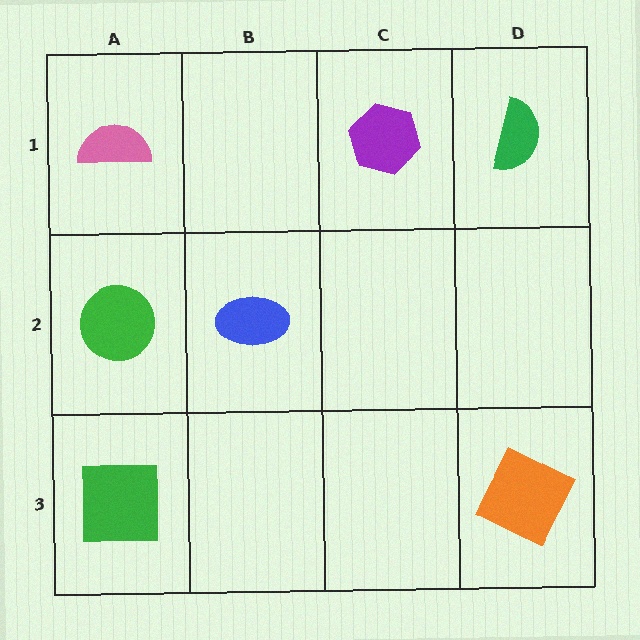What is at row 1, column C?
A purple hexagon.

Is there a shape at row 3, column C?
No, that cell is empty.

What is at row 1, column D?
A green semicircle.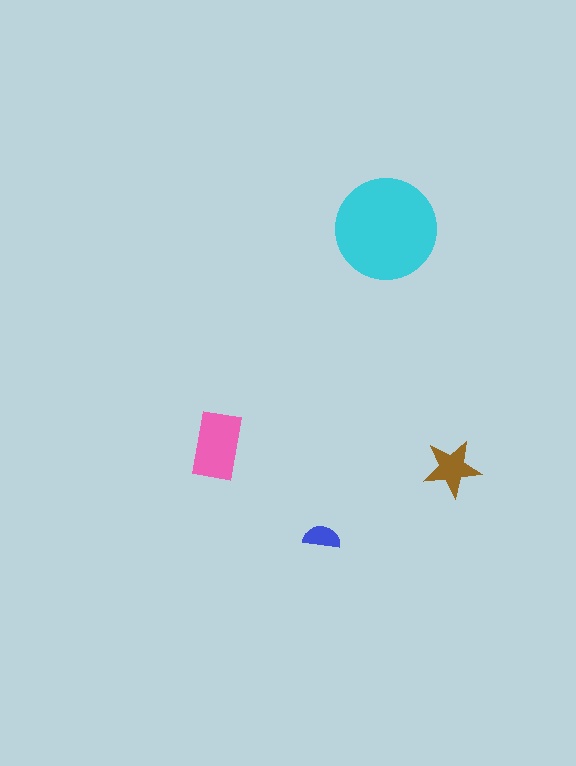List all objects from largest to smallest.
The cyan circle, the pink rectangle, the brown star, the blue semicircle.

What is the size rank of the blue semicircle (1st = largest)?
4th.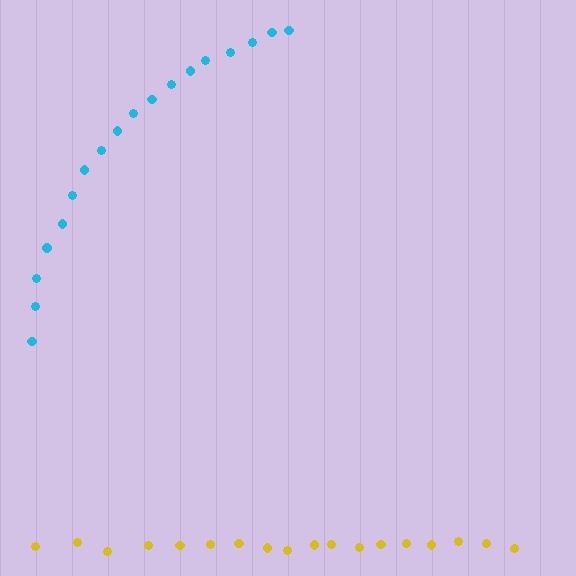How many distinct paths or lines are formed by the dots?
There are 2 distinct paths.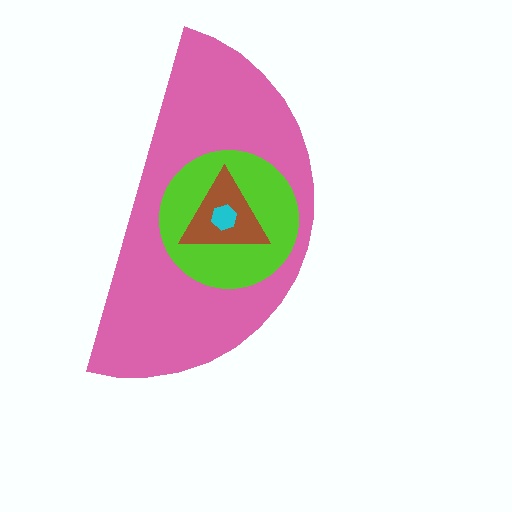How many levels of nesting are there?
4.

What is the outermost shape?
The pink semicircle.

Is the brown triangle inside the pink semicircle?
Yes.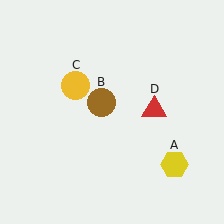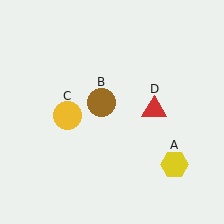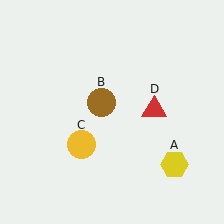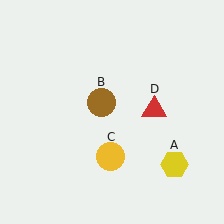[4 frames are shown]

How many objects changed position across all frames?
1 object changed position: yellow circle (object C).